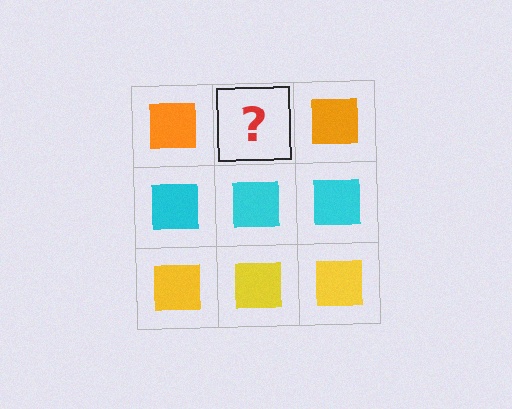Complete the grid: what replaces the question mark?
The question mark should be replaced with an orange square.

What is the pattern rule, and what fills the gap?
The rule is that each row has a consistent color. The gap should be filled with an orange square.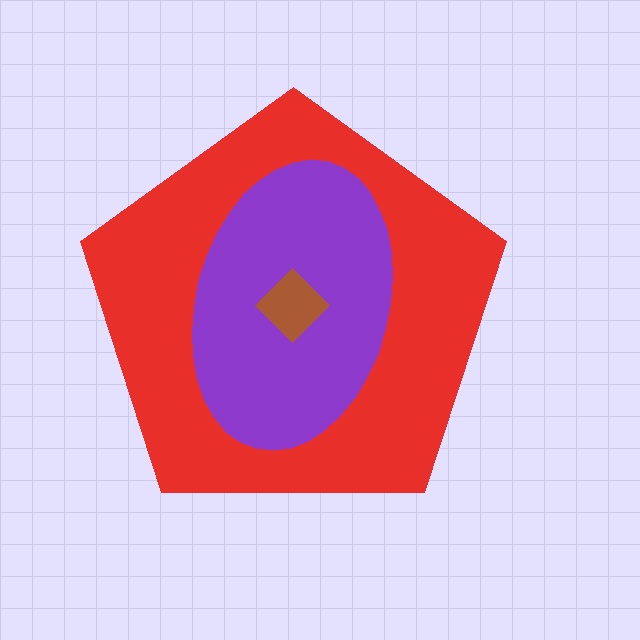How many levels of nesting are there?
3.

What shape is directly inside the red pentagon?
The purple ellipse.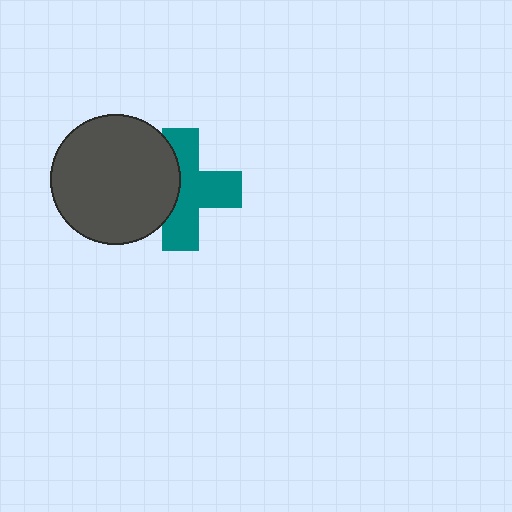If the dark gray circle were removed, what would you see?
You would see the complete teal cross.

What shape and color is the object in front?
The object in front is a dark gray circle.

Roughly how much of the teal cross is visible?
About half of it is visible (roughly 64%).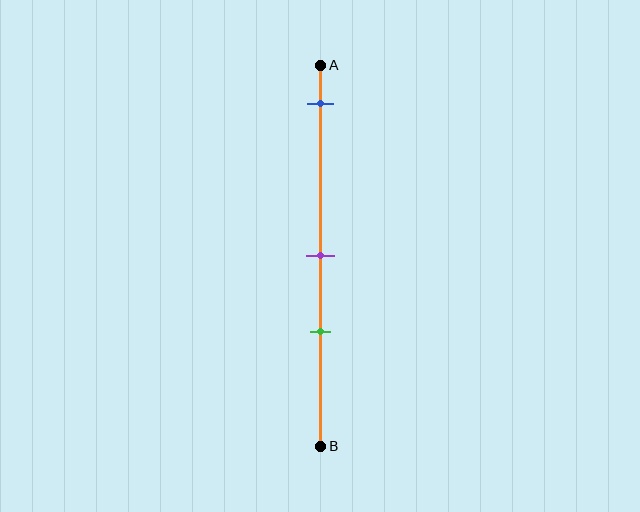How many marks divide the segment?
There are 3 marks dividing the segment.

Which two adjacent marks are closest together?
The purple and green marks are the closest adjacent pair.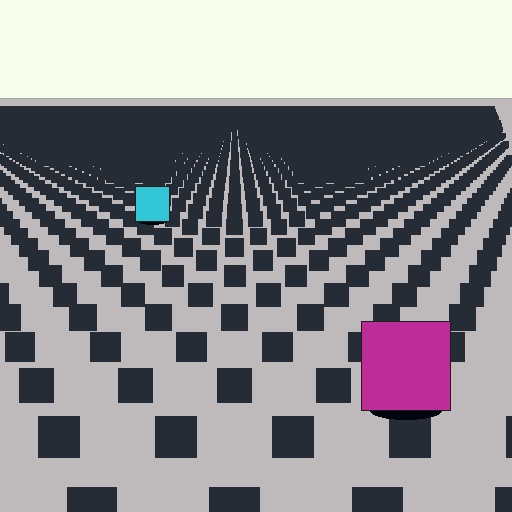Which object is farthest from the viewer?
The cyan square is farthest from the viewer. It appears smaller and the ground texture around it is denser.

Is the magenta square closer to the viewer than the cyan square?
Yes. The magenta square is closer — you can tell from the texture gradient: the ground texture is coarser near it.